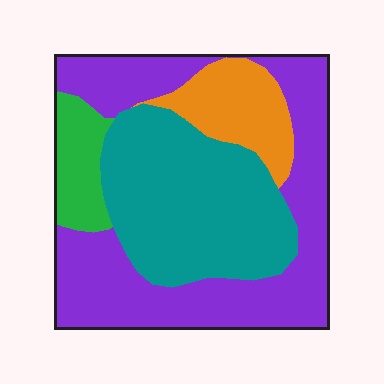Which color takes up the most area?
Purple, at roughly 45%.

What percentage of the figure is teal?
Teal covers around 35% of the figure.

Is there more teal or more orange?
Teal.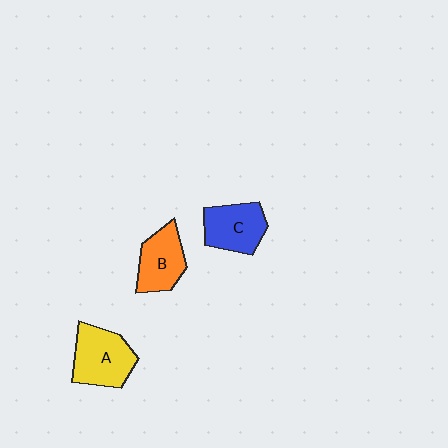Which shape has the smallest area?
Shape B (orange).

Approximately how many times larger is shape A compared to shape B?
Approximately 1.2 times.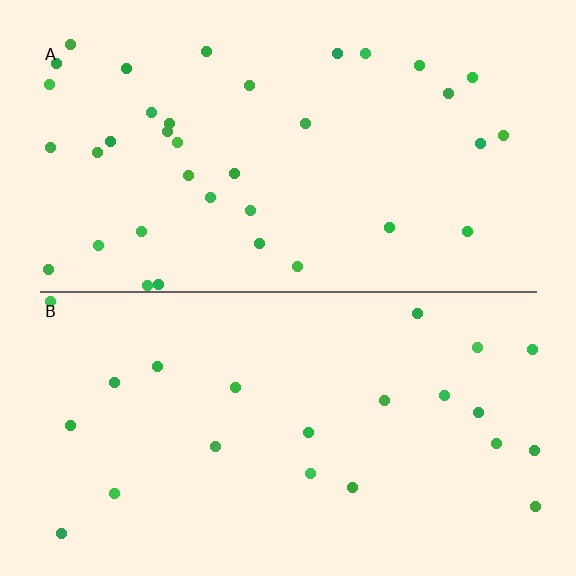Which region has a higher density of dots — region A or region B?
A (the top).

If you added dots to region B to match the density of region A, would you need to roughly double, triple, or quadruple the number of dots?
Approximately double.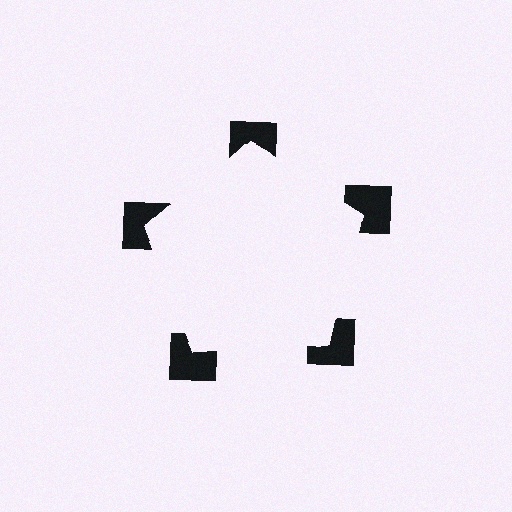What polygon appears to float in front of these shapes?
An illusory pentagon — its edges are inferred from the aligned wedge cuts in the notched squares, not physically drawn.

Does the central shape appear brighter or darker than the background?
It typically appears slightly brighter than the background, even though no actual brightness change is drawn.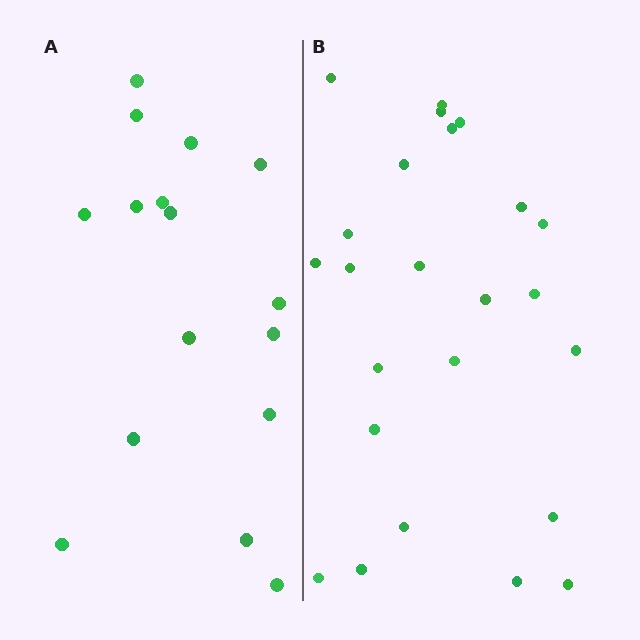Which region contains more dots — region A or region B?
Region B (the right region) has more dots.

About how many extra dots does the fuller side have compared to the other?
Region B has roughly 8 or so more dots than region A.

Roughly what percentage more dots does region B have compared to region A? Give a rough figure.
About 50% more.